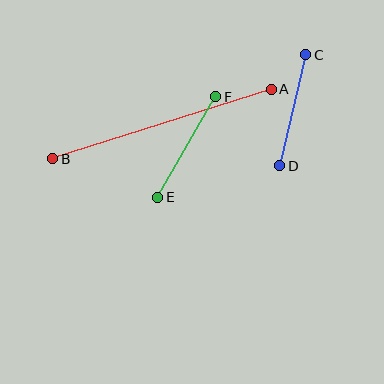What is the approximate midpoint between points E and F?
The midpoint is at approximately (187, 147) pixels.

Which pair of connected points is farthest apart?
Points A and B are farthest apart.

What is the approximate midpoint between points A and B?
The midpoint is at approximately (162, 124) pixels.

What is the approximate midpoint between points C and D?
The midpoint is at approximately (293, 110) pixels.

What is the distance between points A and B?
The distance is approximately 229 pixels.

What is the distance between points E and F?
The distance is approximately 116 pixels.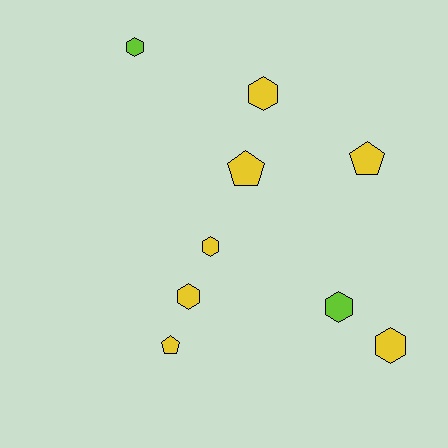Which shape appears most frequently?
Hexagon, with 6 objects.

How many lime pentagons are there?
There are no lime pentagons.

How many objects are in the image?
There are 9 objects.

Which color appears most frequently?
Yellow, with 7 objects.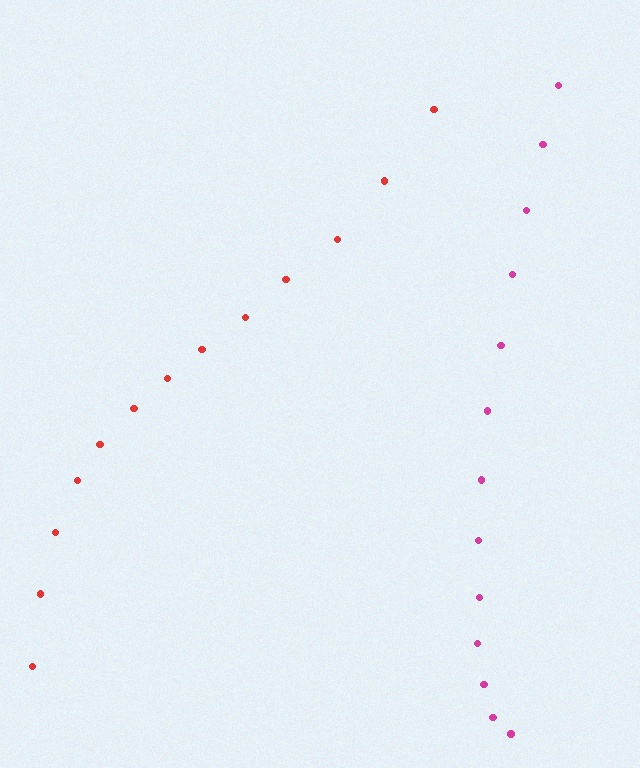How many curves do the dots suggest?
There are 2 distinct paths.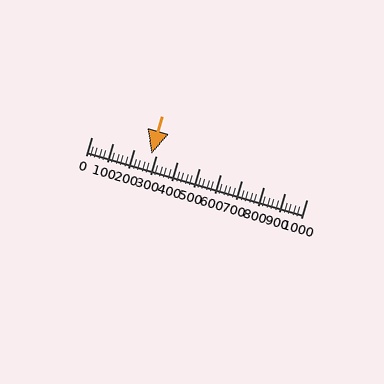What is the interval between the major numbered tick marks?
The major tick marks are spaced 100 units apart.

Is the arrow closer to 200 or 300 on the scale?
The arrow is closer to 300.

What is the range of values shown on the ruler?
The ruler shows values from 0 to 1000.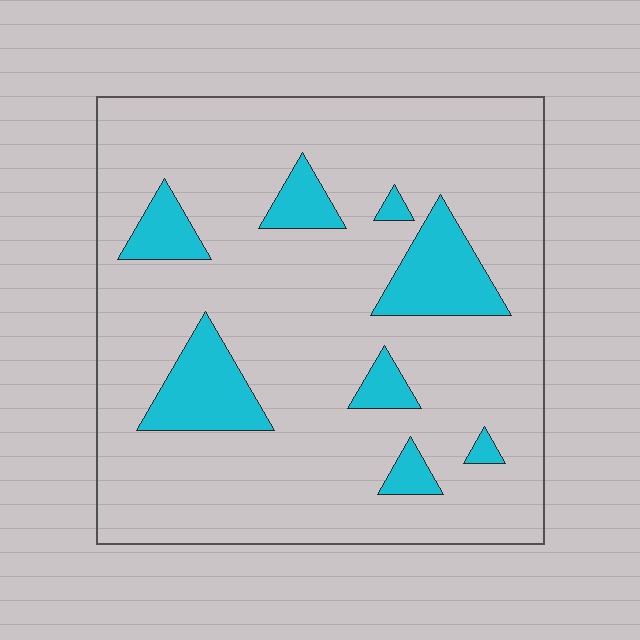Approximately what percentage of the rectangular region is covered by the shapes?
Approximately 15%.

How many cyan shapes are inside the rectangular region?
8.